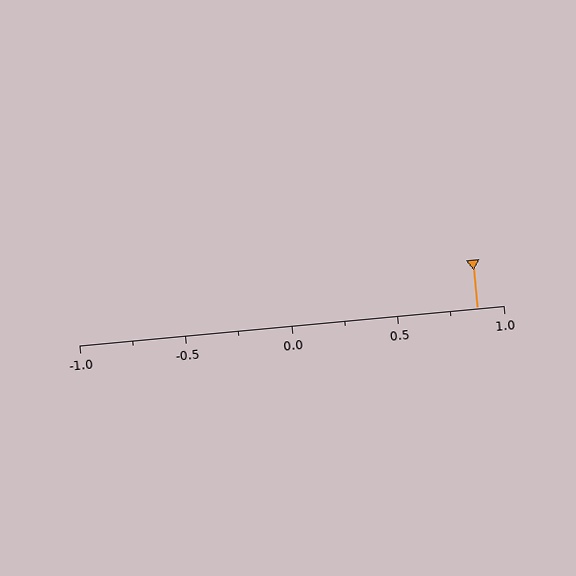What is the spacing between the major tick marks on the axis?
The major ticks are spaced 0.5 apart.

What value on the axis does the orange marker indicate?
The marker indicates approximately 0.88.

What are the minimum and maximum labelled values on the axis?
The axis runs from -1.0 to 1.0.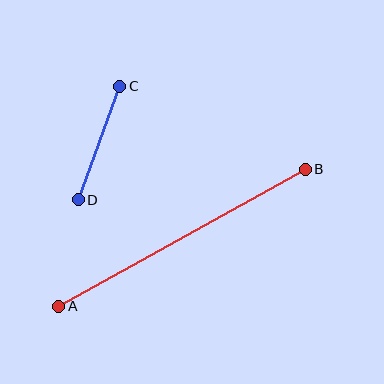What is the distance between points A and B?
The distance is approximately 282 pixels.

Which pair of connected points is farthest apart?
Points A and B are farthest apart.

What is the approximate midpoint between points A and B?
The midpoint is at approximately (182, 238) pixels.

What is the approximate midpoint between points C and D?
The midpoint is at approximately (99, 143) pixels.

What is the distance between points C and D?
The distance is approximately 121 pixels.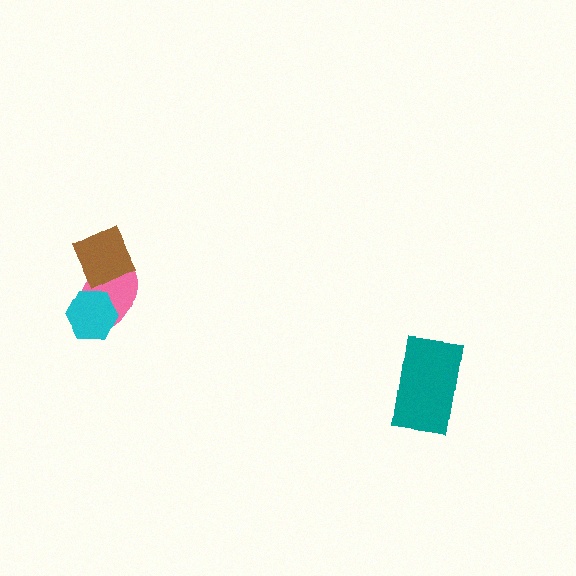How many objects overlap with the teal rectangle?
0 objects overlap with the teal rectangle.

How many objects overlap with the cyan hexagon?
1 object overlaps with the cyan hexagon.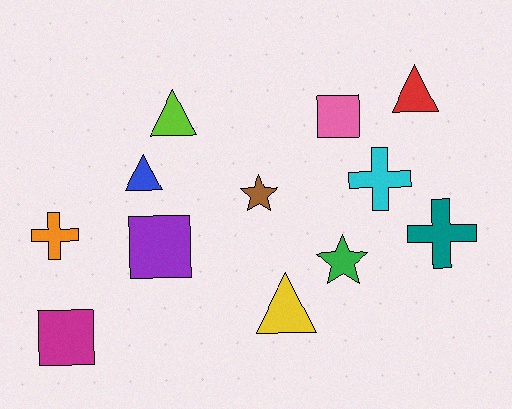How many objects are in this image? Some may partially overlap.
There are 12 objects.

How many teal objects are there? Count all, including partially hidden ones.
There is 1 teal object.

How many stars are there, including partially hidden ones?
There are 2 stars.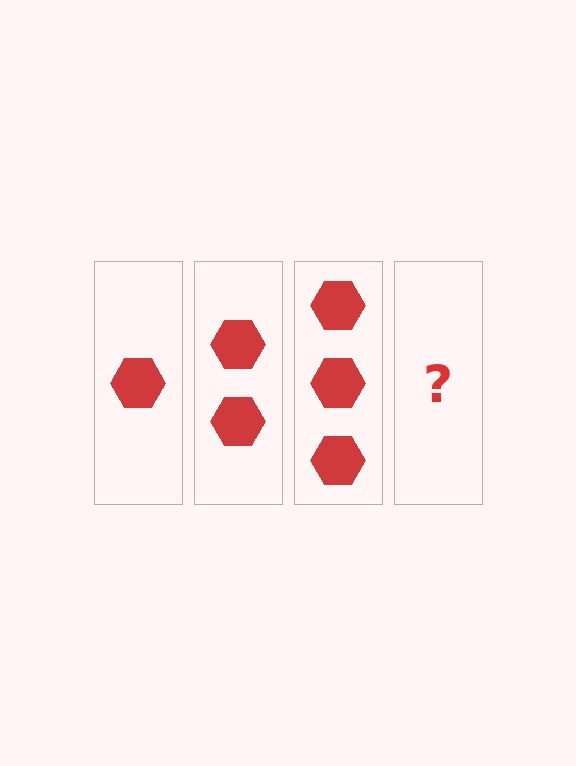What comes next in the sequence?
The next element should be 4 hexagons.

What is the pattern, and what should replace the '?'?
The pattern is that each step adds one more hexagon. The '?' should be 4 hexagons.